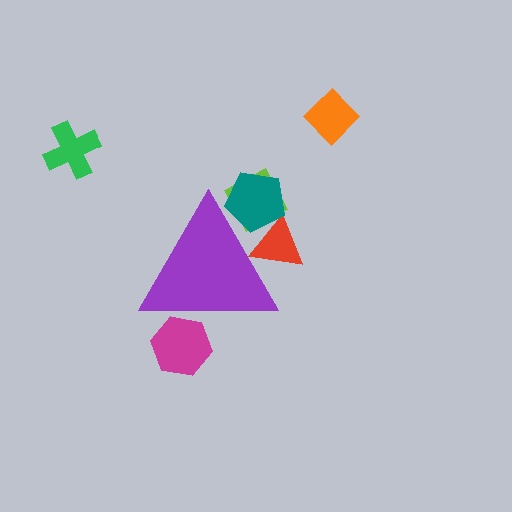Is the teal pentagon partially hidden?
Yes, the teal pentagon is partially hidden behind the purple triangle.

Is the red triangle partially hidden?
Yes, the red triangle is partially hidden behind the purple triangle.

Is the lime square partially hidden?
Yes, the lime square is partially hidden behind the purple triangle.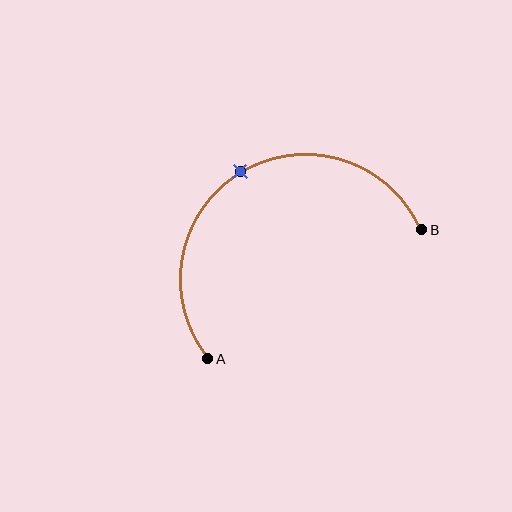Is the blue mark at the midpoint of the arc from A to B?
Yes. The blue mark lies on the arc at equal arc-length from both A and B — it is the arc midpoint.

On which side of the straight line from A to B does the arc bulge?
The arc bulges above the straight line connecting A and B.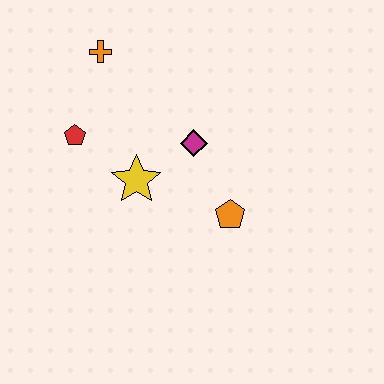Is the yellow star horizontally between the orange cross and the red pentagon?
No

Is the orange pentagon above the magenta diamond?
No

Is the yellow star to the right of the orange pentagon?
No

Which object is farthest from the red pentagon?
The orange pentagon is farthest from the red pentagon.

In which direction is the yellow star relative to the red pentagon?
The yellow star is to the right of the red pentagon.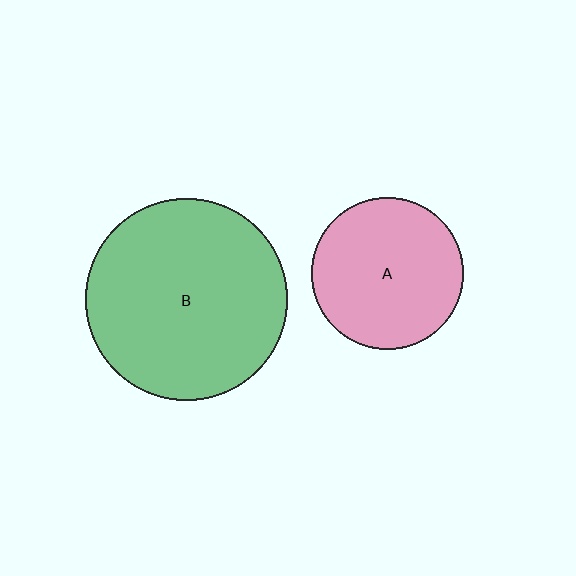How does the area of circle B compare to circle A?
Approximately 1.8 times.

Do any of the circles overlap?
No, none of the circles overlap.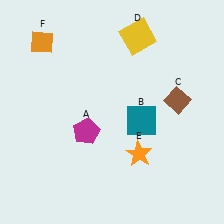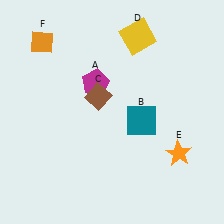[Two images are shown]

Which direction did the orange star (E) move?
The orange star (E) moved right.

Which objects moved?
The objects that moved are: the magenta pentagon (A), the brown diamond (C), the orange star (E).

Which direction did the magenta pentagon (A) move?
The magenta pentagon (A) moved up.